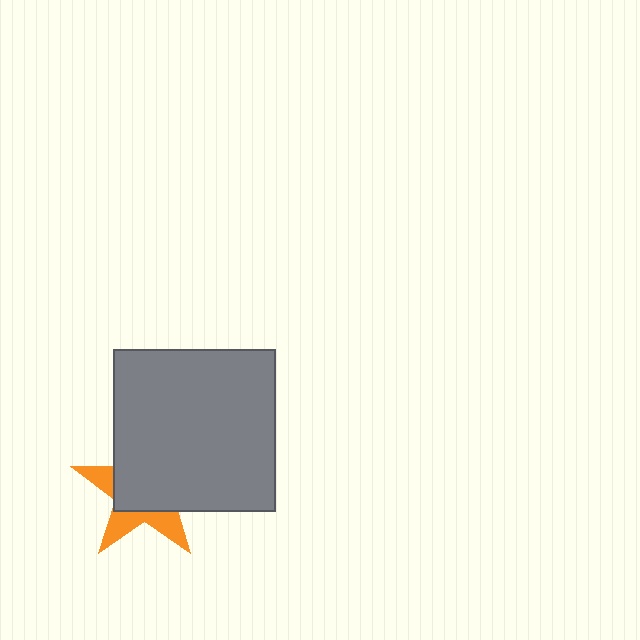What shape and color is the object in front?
The object in front is a gray square.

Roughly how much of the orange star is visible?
A small part of it is visible (roughly 36%).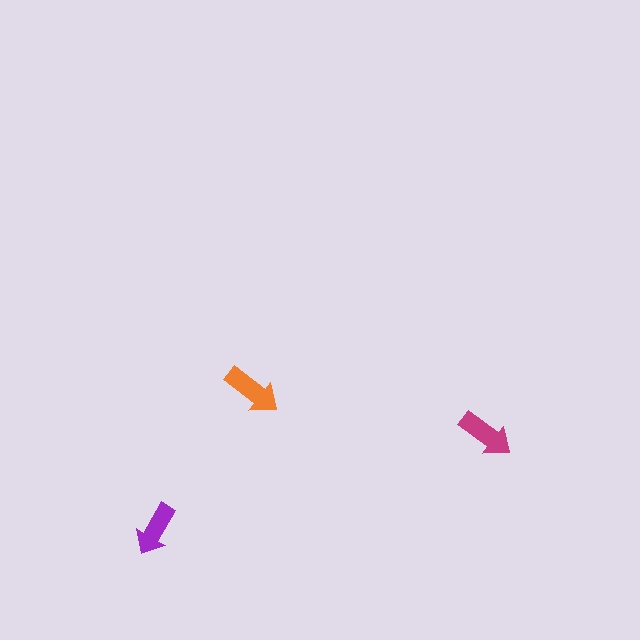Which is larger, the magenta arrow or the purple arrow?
The magenta one.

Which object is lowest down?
The purple arrow is bottommost.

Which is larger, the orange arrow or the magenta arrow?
The orange one.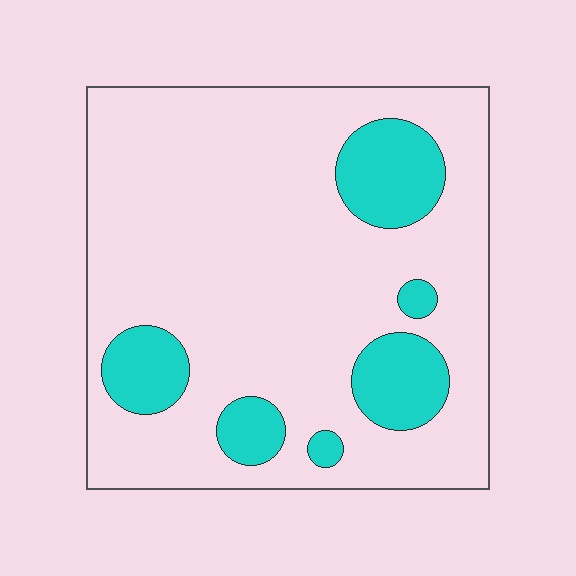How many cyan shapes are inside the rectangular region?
6.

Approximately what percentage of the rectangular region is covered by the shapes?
Approximately 20%.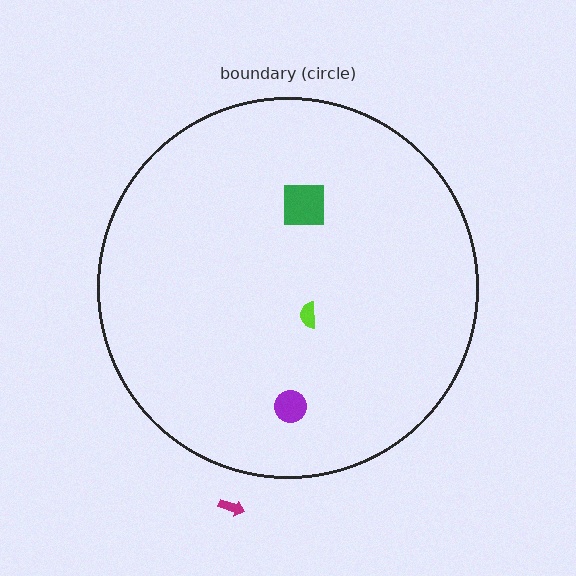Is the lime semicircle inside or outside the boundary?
Inside.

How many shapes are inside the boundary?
3 inside, 1 outside.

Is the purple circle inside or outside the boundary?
Inside.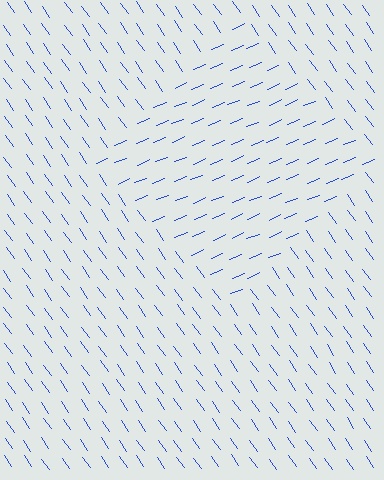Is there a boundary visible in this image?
Yes, there is a texture boundary formed by a change in line orientation.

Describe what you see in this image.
The image is filled with small blue line segments. A diamond region in the image has lines oriented differently from the surrounding lines, creating a visible texture boundary.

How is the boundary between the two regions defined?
The boundary is defined purely by a change in line orientation (approximately 78 degrees difference). All lines are the same color and thickness.